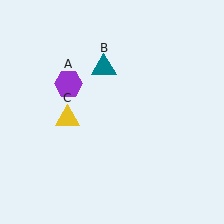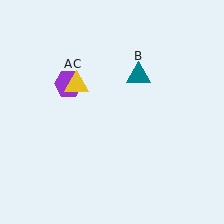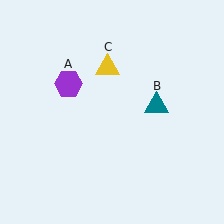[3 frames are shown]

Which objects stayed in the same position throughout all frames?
Purple hexagon (object A) remained stationary.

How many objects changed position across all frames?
2 objects changed position: teal triangle (object B), yellow triangle (object C).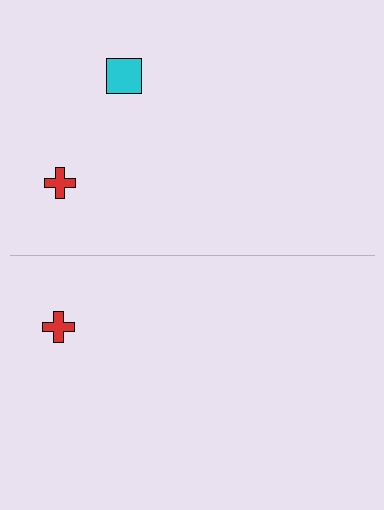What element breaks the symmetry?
A cyan square is missing from the bottom side.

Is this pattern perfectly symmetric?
No, the pattern is not perfectly symmetric. A cyan square is missing from the bottom side.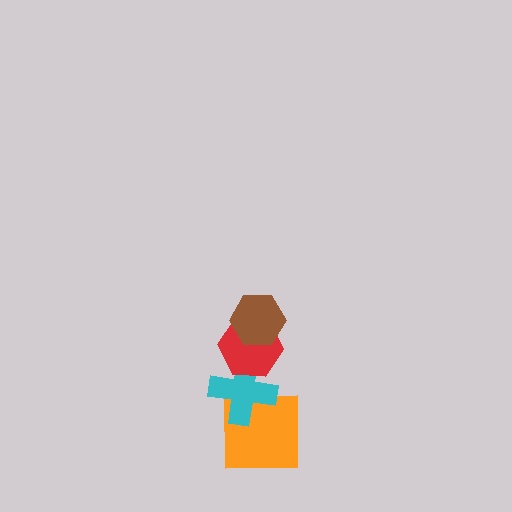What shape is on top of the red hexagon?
The brown hexagon is on top of the red hexagon.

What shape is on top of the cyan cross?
The red hexagon is on top of the cyan cross.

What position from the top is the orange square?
The orange square is 4th from the top.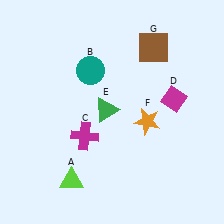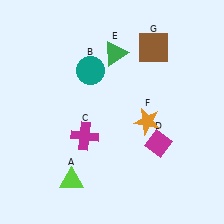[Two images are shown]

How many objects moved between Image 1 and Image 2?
2 objects moved between the two images.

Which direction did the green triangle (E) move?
The green triangle (E) moved up.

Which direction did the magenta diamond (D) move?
The magenta diamond (D) moved down.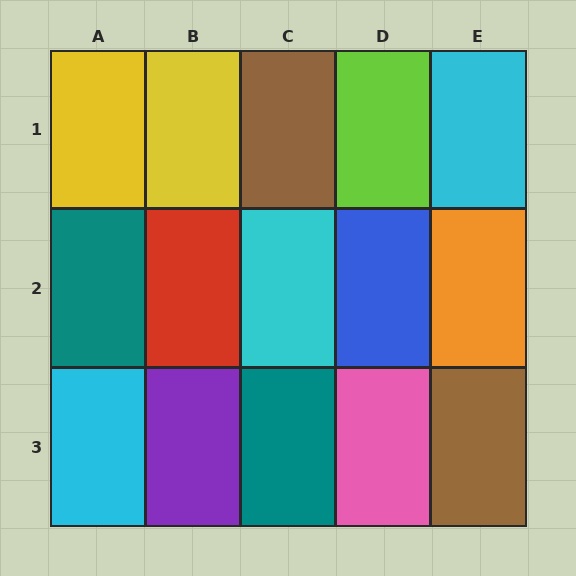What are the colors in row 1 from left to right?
Yellow, yellow, brown, lime, cyan.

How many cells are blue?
1 cell is blue.